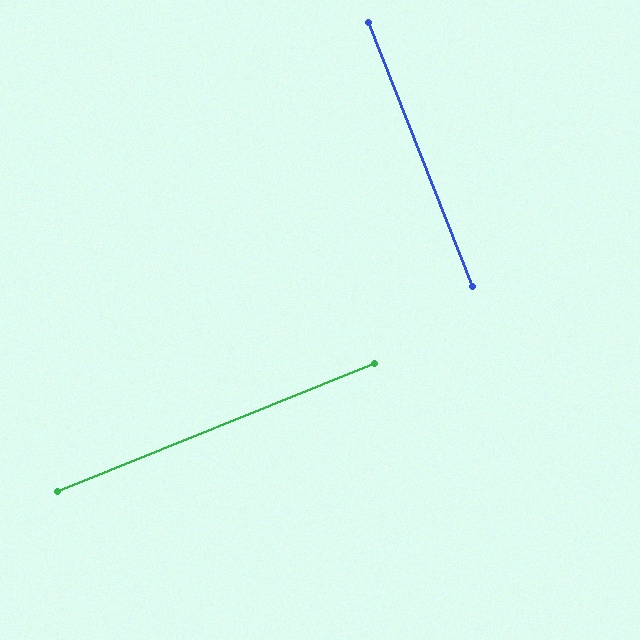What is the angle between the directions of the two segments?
Approximately 89 degrees.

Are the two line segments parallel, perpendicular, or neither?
Perpendicular — they meet at approximately 89°.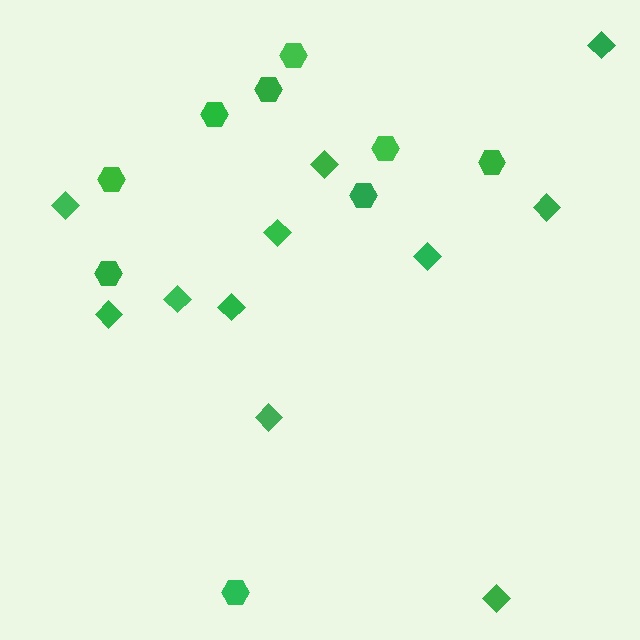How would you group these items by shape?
There are 2 groups: one group of hexagons (9) and one group of diamonds (11).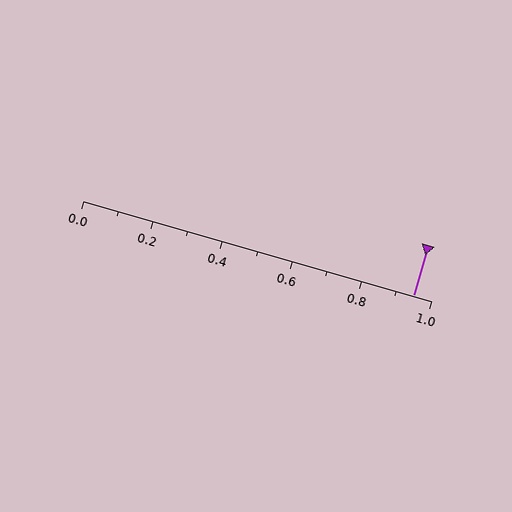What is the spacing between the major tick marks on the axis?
The major ticks are spaced 0.2 apart.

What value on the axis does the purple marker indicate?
The marker indicates approximately 0.95.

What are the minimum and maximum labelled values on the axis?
The axis runs from 0.0 to 1.0.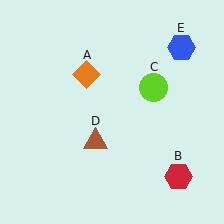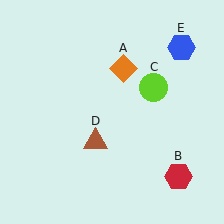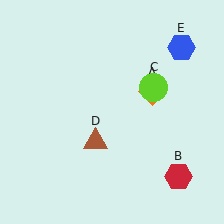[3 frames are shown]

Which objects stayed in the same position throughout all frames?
Red hexagon (object B) and lime circle (object C) and brown triangle (object D) and blue hexagon (object E) remained stationary.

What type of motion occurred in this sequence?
The orange diamond (object A) rotated clockwise around the center of the scene.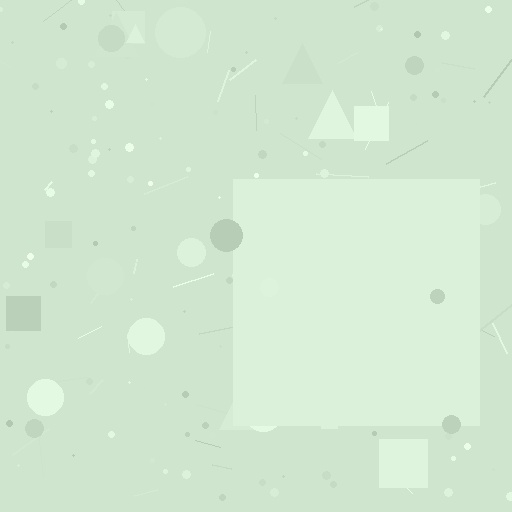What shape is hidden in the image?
A square is hidden in the image.